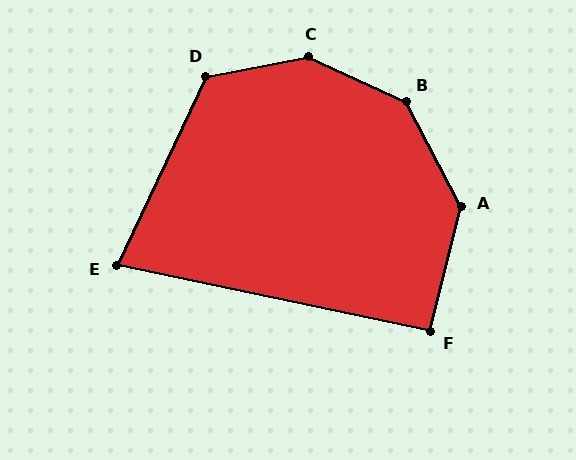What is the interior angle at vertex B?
Approximately 142 degrees (obtuse).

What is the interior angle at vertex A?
Approximately 139 degrees (obtuse).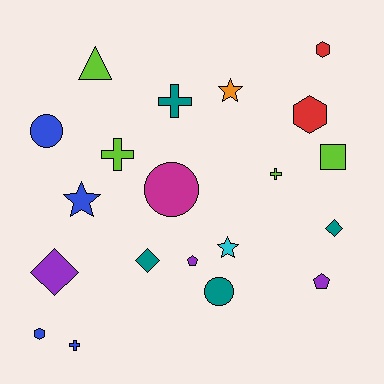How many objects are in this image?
There are 20 objects.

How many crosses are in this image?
There are 4 crosses.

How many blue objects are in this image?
There are 4 blue objects.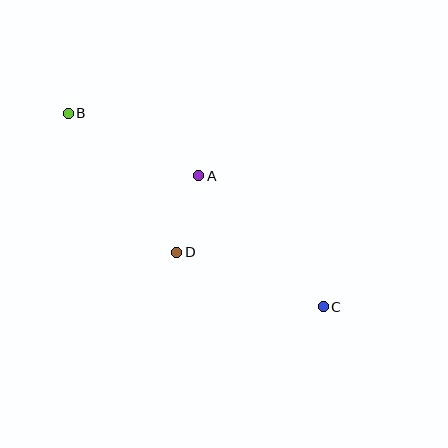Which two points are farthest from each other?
Points B and C are farthest from each other.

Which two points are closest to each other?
Points A and D are closest to each other.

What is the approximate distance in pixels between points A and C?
The distance between A and C is approximately 181 pixels.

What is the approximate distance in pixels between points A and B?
The distance between A and B is approximately 145 pixels.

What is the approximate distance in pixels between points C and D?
The distance between C and D is approximately 156 pixels.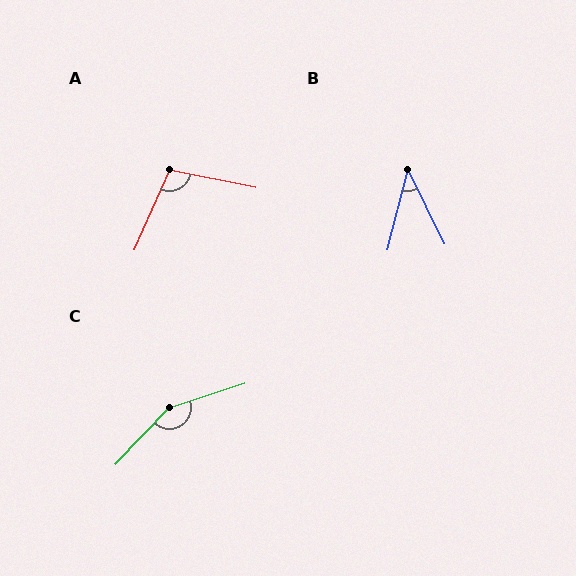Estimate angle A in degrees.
Approximately 102 degrees.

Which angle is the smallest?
B, at approximately 40 degrees.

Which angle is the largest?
C, at approximately 151 degrees.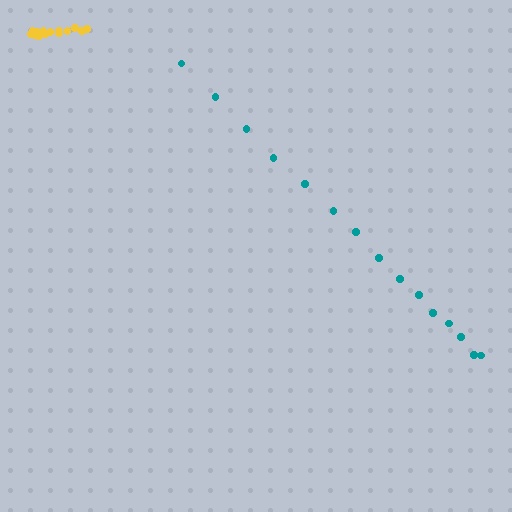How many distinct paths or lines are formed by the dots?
There are 2 distinct paths.